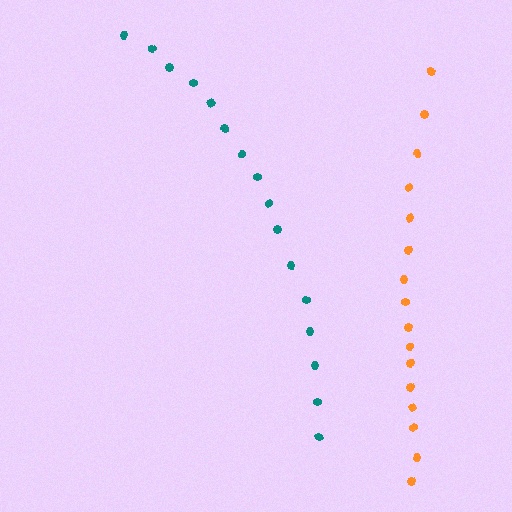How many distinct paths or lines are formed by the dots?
There are 2 distinct paths.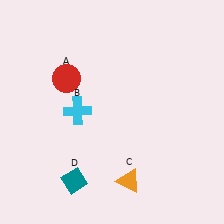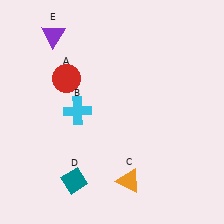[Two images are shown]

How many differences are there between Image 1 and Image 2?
There is 1 difference between the two images.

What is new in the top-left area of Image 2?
A purple triangle (E) was added in the top-left area of Image 2.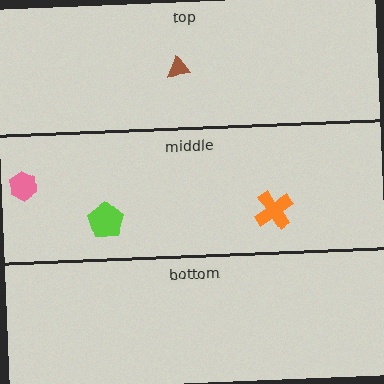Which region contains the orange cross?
The middle region.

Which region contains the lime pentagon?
The middle region.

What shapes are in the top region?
The brown triangle.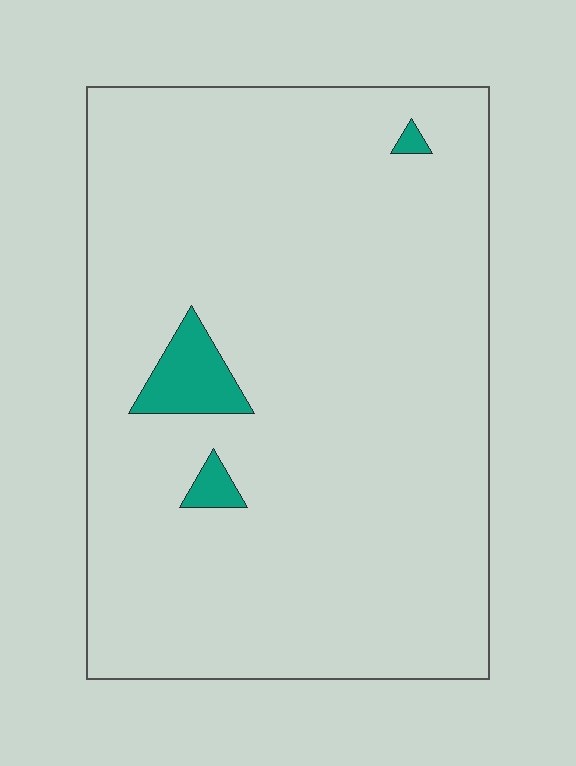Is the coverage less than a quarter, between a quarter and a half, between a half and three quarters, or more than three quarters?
Less than a quarter.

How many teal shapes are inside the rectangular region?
3.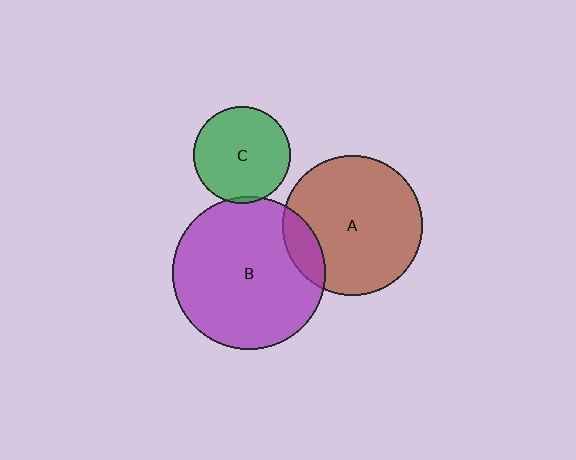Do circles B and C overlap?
Yes.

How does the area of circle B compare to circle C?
Approximately 2.5 times.